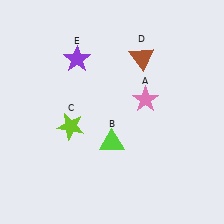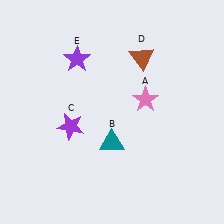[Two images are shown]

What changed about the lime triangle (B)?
In Image 1, B is lime. In Image 2, it changed to teal.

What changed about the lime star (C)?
In Image 1, C is lime. In Image 2, it changed to purple.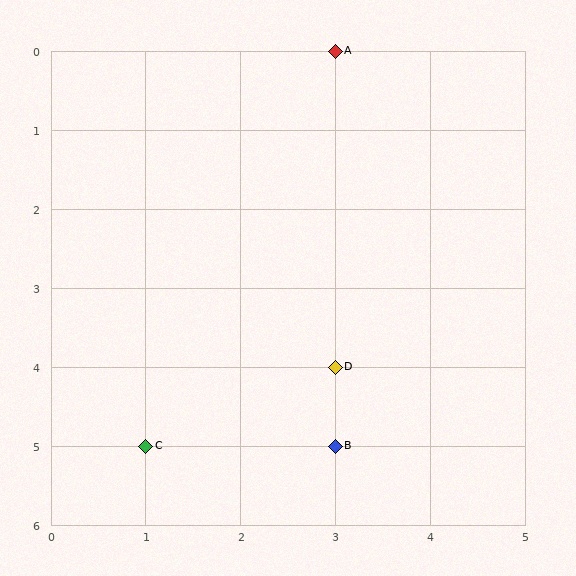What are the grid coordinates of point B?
Point B is at grid coordinates (3, 5).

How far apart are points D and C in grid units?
Points D and C are 2 columns and 1 row apart (about 2.2 grid units diagonally).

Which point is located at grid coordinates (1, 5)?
Point C is at (1, 5).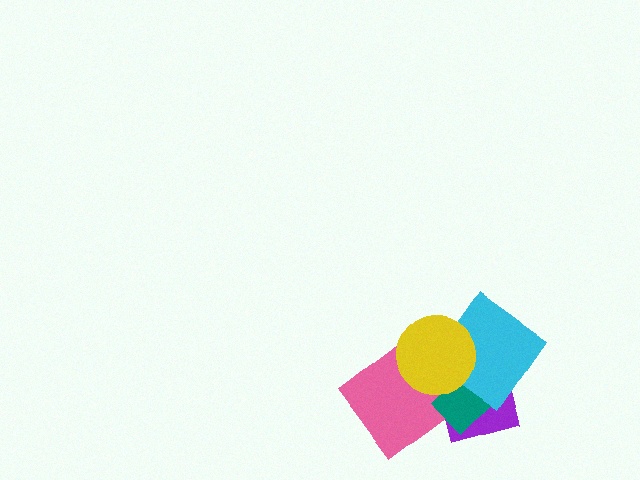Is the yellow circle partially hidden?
No, no other shape covers it.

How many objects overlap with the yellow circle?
5 objects overlap with the yellow circle.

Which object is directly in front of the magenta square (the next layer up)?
The pink diamond is directly in front of the magenta square.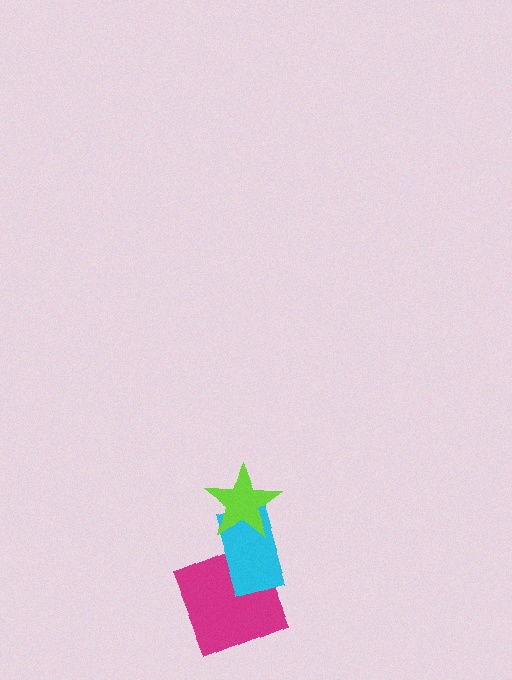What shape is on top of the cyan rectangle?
The lime star is on top of the cyan rectangle.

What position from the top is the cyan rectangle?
The cyan rectangle is 2nd from the top.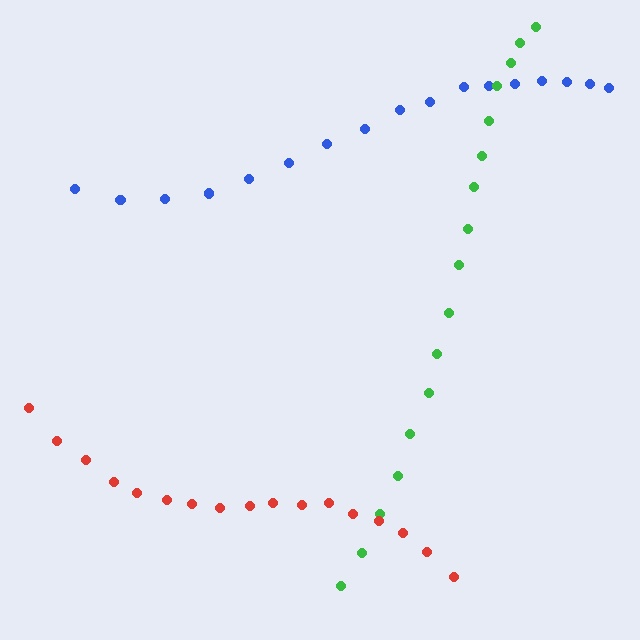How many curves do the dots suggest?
There are 3 distinct paths.